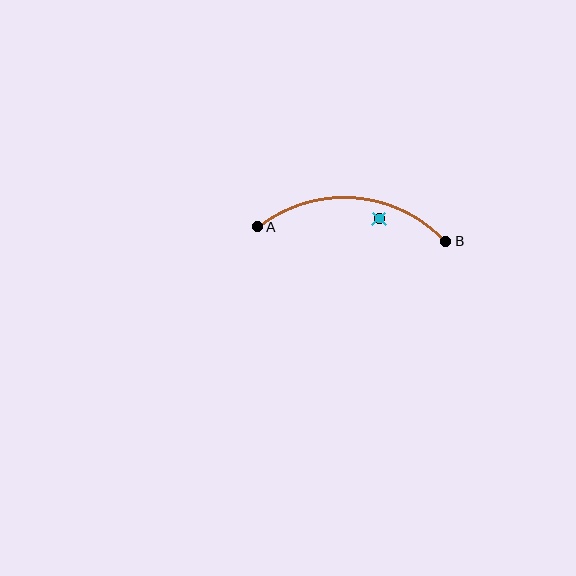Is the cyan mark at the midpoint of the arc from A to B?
No — the cyan mark does not lie on the arc at all. It sits slightly inside the curve.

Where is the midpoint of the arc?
The arc midpoint is the point on the curve farthest from the straight line joining A and B. It sits above that line.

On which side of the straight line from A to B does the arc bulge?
The arc bulges above the straight line connecting A and B.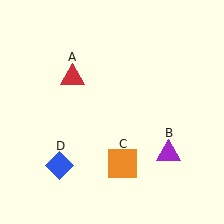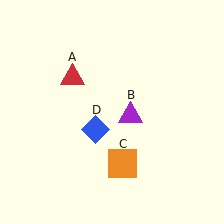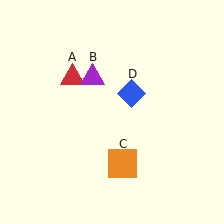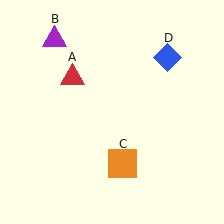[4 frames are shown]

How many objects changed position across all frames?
2 objects changed position: purple triangle (object B), blue diamond (object D).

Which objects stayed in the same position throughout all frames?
Red triangle (object A) and orange square (object C) remained stationary.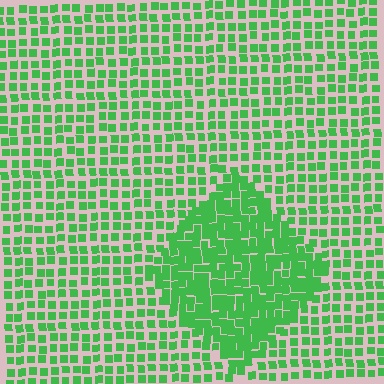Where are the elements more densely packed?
The elements are more densely packed inside the diamond boundary.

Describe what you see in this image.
The image contains small green elements arranged at two different densities. A diamond-shaped region is visible where the elements are more densely packed than the surrounding area.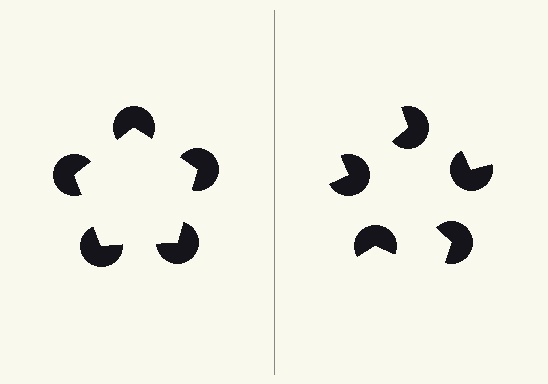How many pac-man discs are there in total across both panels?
10 — 5 on each side.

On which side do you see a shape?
An illusory pentagon appears on the left side. On the right side the wedge cuts are rotated, so no coherent shape forms.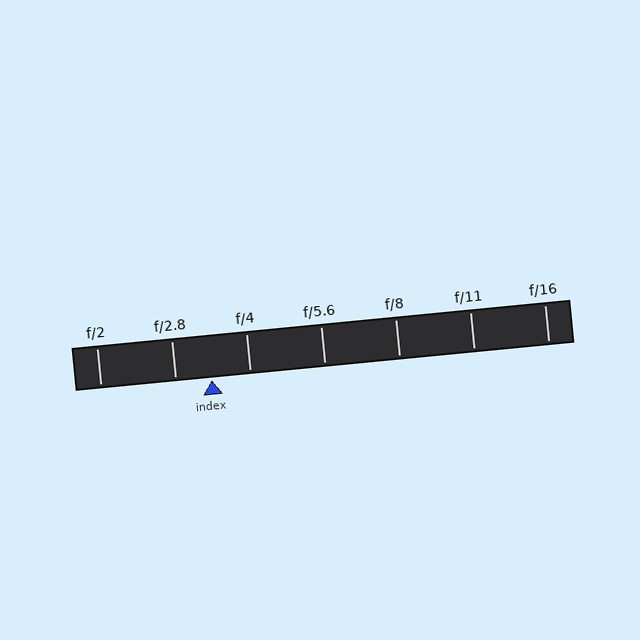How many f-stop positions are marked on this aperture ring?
There are 7 f-stop positions marked.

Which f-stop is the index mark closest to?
The index mark is closest to f/2.8.